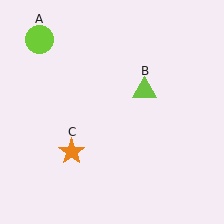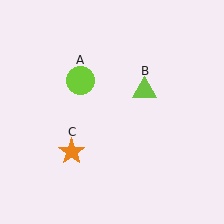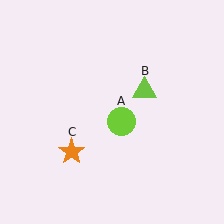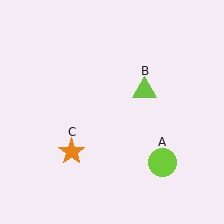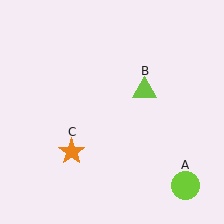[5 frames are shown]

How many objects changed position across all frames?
1 object changed position: lime circle (object A).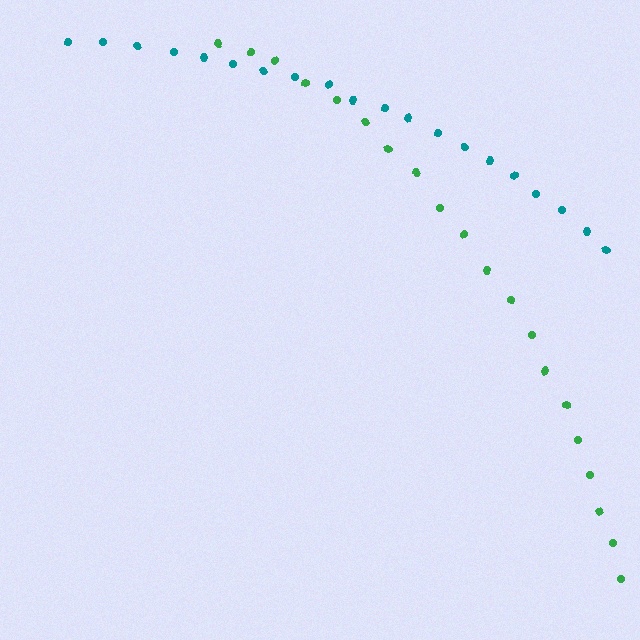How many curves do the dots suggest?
There are 2 distinct paths.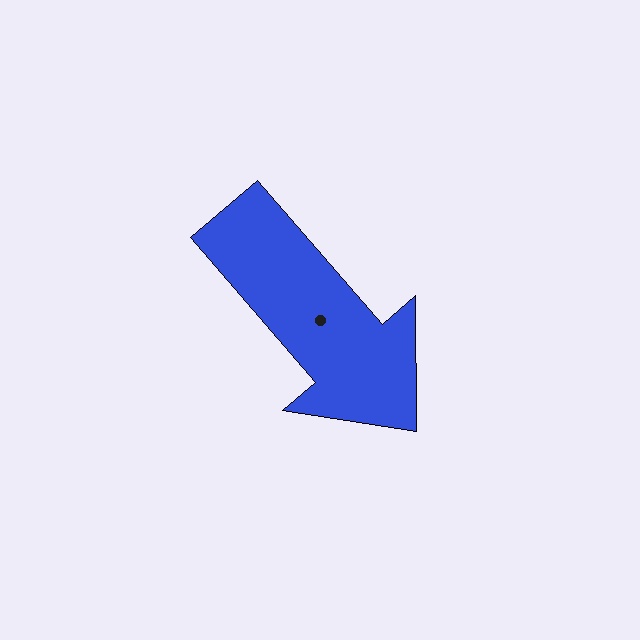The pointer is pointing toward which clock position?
Roughly 5 o'clock.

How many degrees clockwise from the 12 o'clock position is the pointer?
Approximately 139 degrees.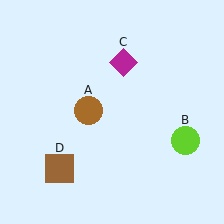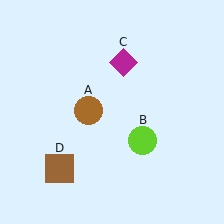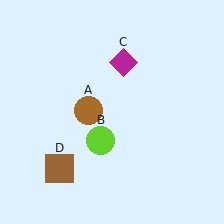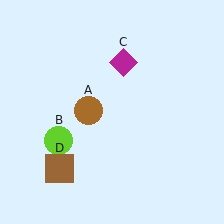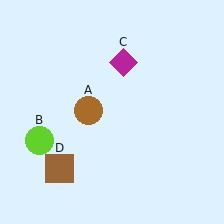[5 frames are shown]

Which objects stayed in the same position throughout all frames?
Brown circle (object A) and magenta diamond (object C) and brown square (object D) remained stationary.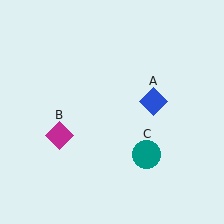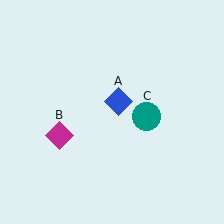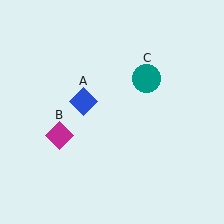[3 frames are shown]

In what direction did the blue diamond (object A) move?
The blue diamond (object A) moved left.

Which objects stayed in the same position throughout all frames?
Magenta diamond (object B) remained stationary.